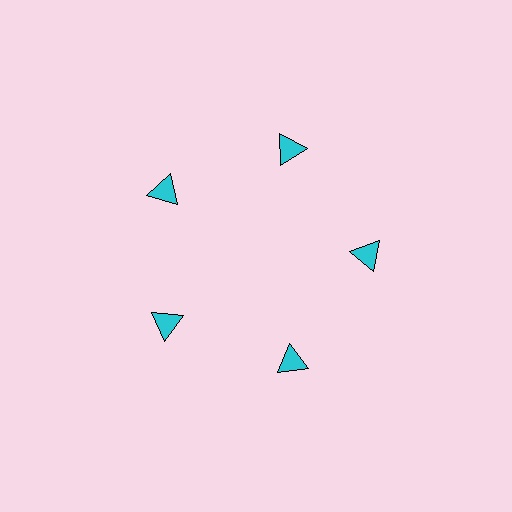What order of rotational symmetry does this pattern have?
This pattern has 5-fold rotational symmetry.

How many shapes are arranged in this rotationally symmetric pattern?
There are 5 shapes, arranged in 5 groups of 1.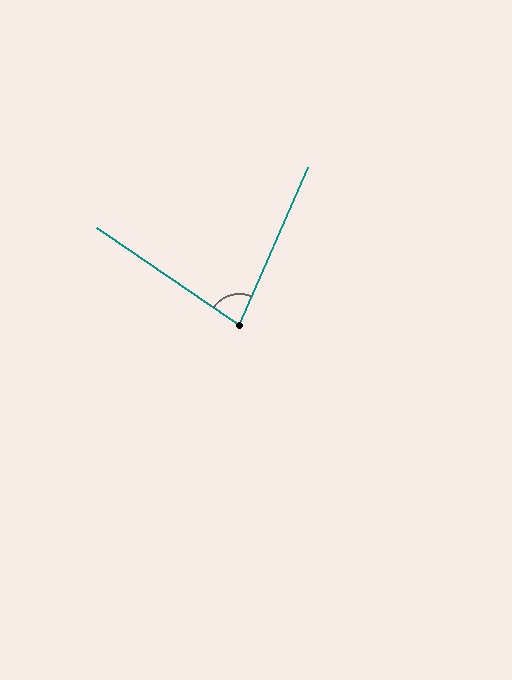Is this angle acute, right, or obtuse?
It is acute.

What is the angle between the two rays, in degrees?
Approximately 79 degrees.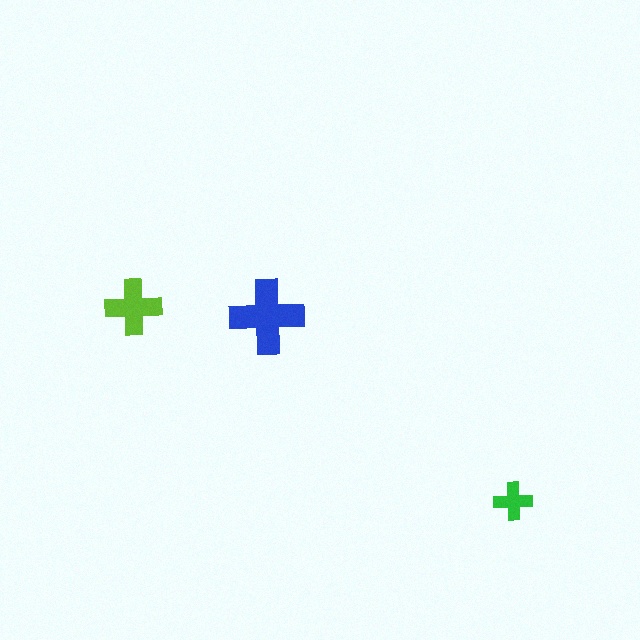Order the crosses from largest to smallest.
the blue one, the lime one, the green one.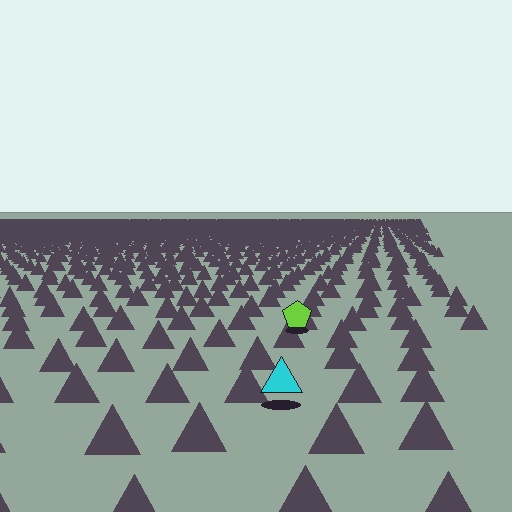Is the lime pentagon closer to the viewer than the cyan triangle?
No. The cyan triangle is closer — you can tell from the texture gradient: the ground texture is coarser near it.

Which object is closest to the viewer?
The cyan triangle is closest. The texture marks near it are larger and more spread out.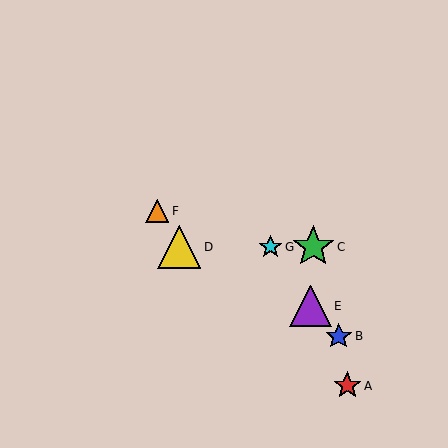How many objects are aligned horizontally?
3 objects (C, D, G) are aligned horizontally.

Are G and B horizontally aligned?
No, G is at y≈247 and B is at y≈336.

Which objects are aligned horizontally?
Objects C, D, G are aligned horizontally.